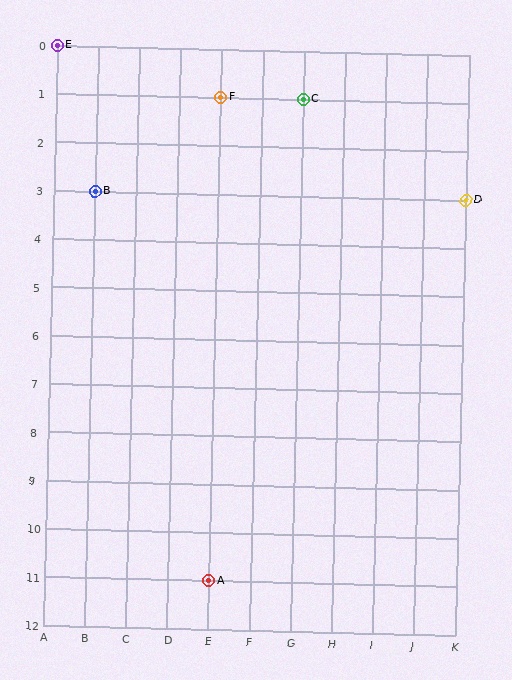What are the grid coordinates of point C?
Point C is at grid coordinates (G, 1).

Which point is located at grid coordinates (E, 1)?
Point F is at (E, 1).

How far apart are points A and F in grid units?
Points A and F are 10 rows apart.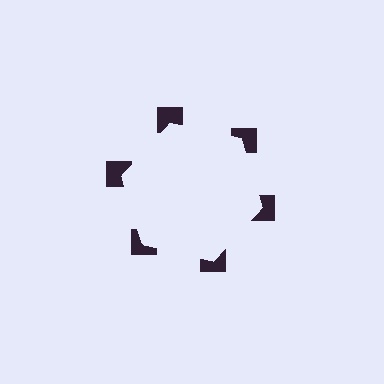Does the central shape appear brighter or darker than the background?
It typically appears slightly brighter than the background, even though no actual brightness change is drawn.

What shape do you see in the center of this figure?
An illusory hexagon — its edges are inferred from the aligned wedge cuts in the notched squares, not physically drawn.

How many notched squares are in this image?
There are 6 — one at each vertex of the illusory hexagon.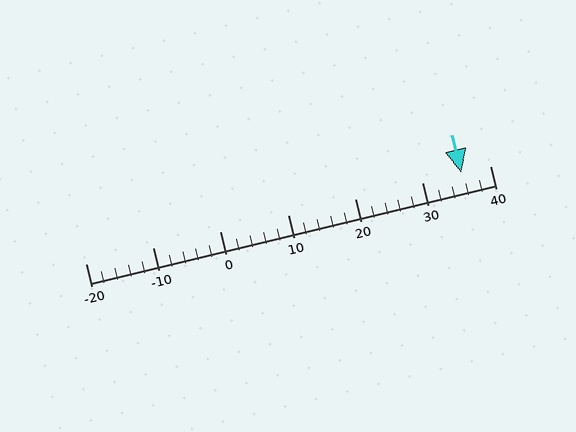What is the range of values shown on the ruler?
The ruler shows values from -20 to 40.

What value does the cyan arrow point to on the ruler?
The cyan arrow points to approximately 36.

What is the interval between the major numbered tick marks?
The major tick marks are spaced 10 units apart.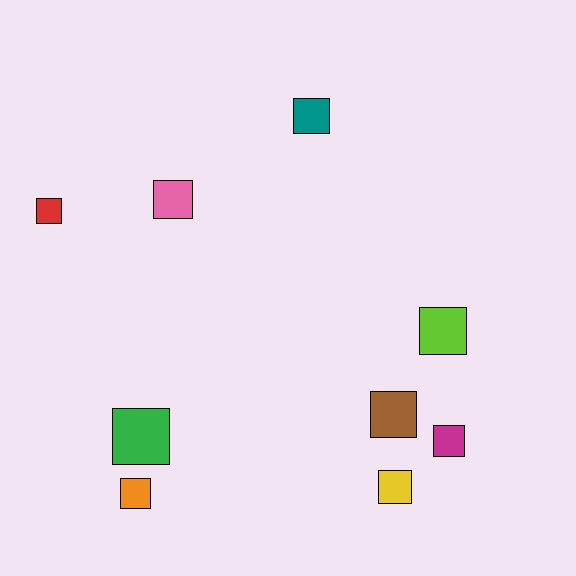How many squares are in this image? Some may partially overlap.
There are 9 squares.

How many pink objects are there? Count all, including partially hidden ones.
There is 1 pink object.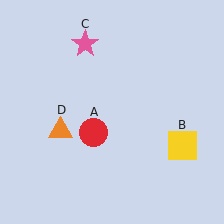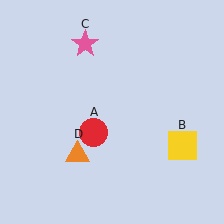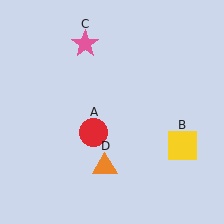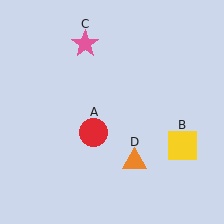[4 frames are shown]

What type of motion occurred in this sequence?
The orange triangle (object D) rotated counterclockwise around the center of the scene.